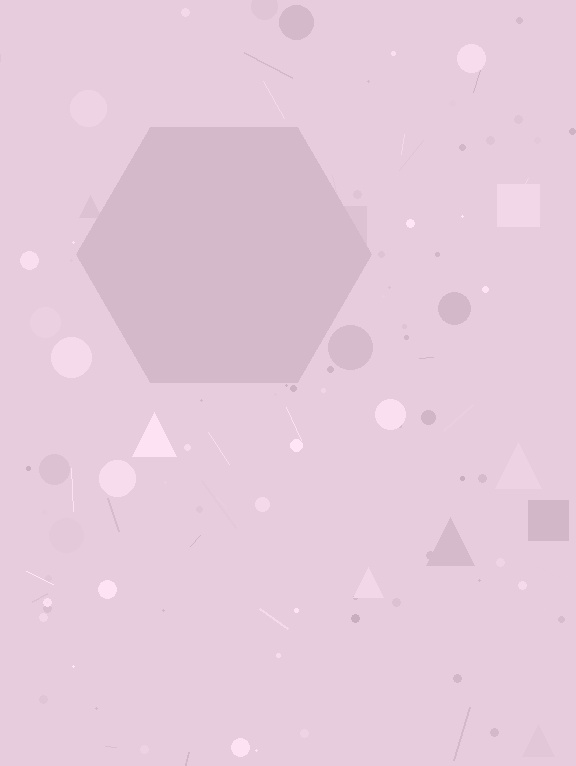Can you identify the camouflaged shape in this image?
The camouflaged shape is a hexagon.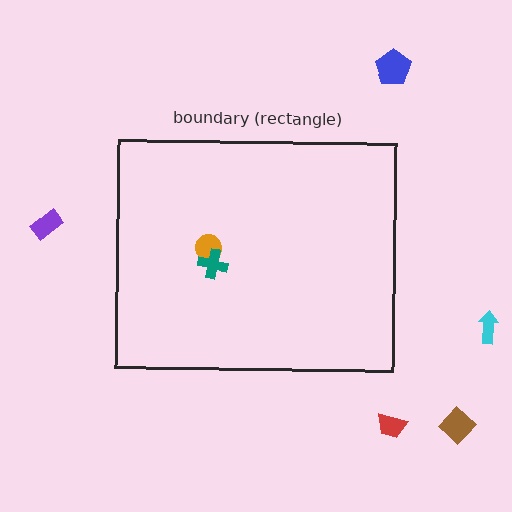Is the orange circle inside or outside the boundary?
Inside.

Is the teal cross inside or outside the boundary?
Inside.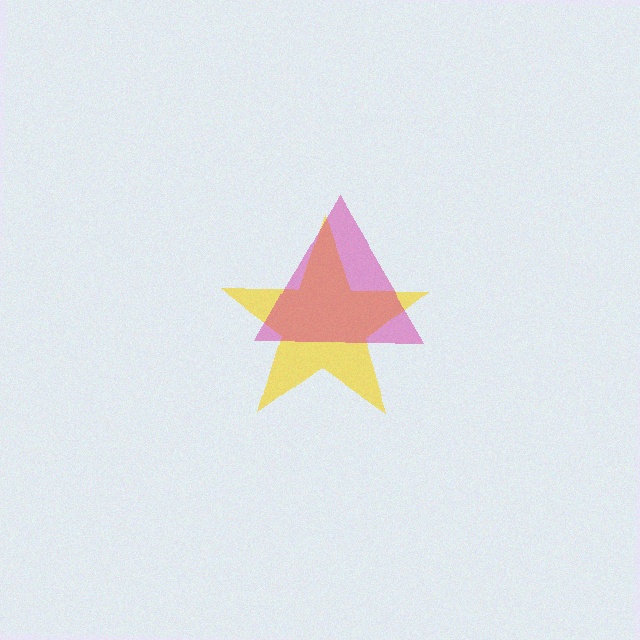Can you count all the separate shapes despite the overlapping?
Yes, there are 2 separate shapes.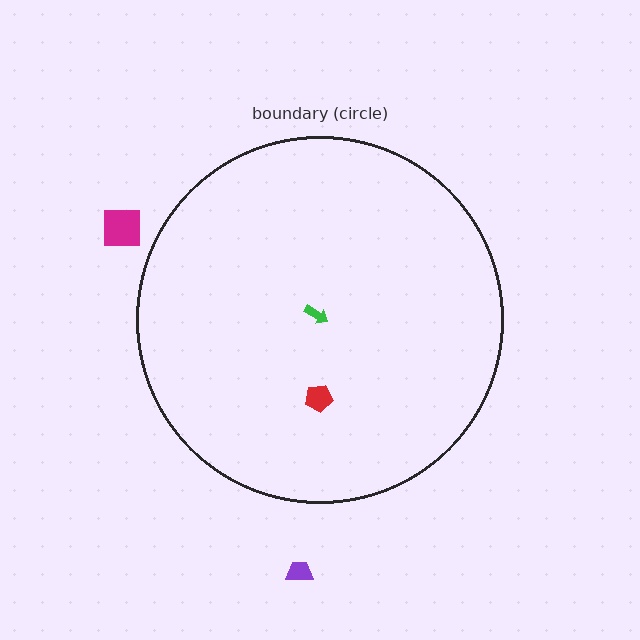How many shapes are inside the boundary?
2 inside, 2 outside.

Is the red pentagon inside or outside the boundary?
Inside.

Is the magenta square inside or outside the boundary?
Outside.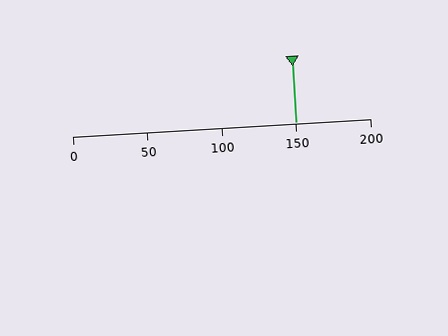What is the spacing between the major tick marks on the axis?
The major ticks are spaced 50 apart.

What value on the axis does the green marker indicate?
The marker indicates approximately 150.